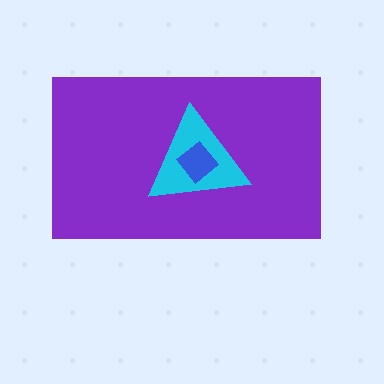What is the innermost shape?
The blue diamond.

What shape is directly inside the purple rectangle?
The cyan triangle.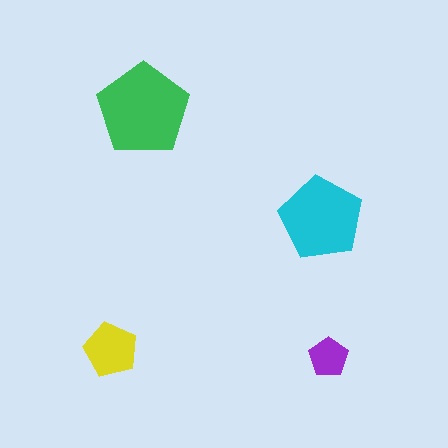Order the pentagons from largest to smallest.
the green one, the cyan one, the yellow one, the purple one.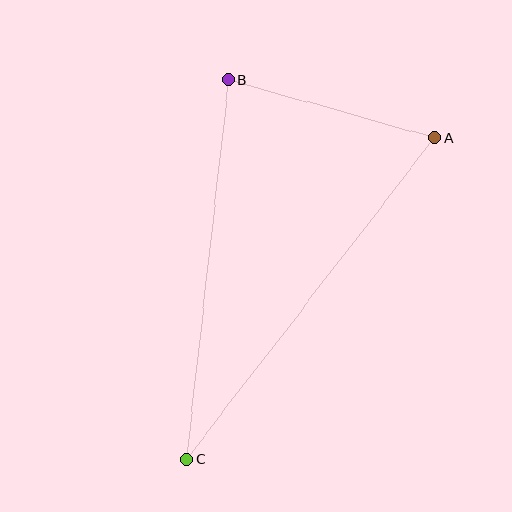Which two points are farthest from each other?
Points A and C are farthest from each other.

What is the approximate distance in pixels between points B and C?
The distance between B and C is approximately 382 pixels.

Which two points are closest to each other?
Points A and B are closest to each other.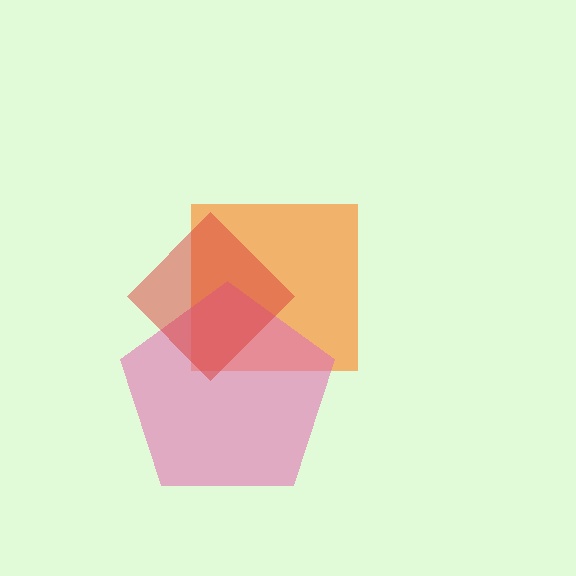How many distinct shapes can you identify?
There are 3 distinct shapes: an orange square, a pink pentagon, a red diamond.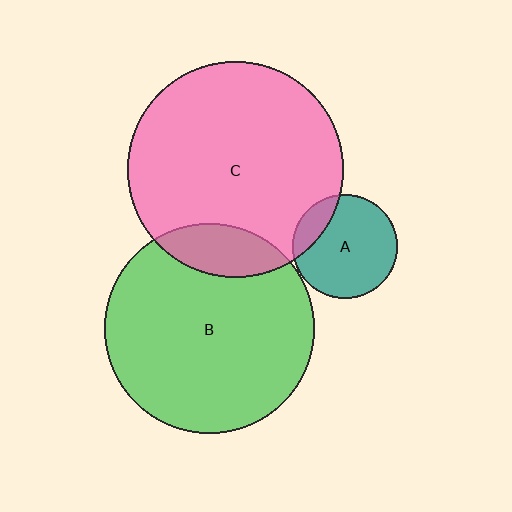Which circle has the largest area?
Circle C (pink).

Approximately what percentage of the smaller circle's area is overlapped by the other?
Approximately 15%.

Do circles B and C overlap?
Yes.